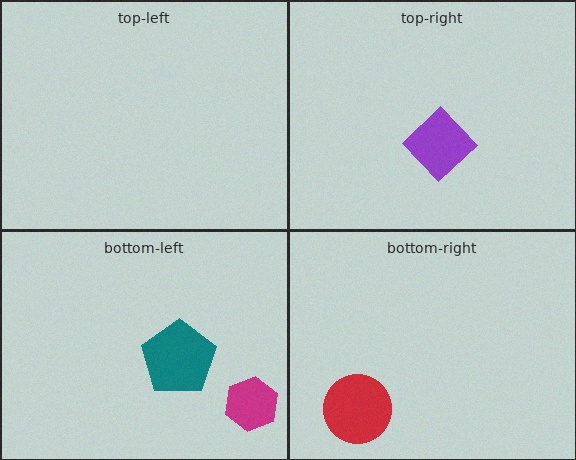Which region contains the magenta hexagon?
The bottom-left region.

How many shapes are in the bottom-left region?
2.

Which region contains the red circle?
The bottom-right region.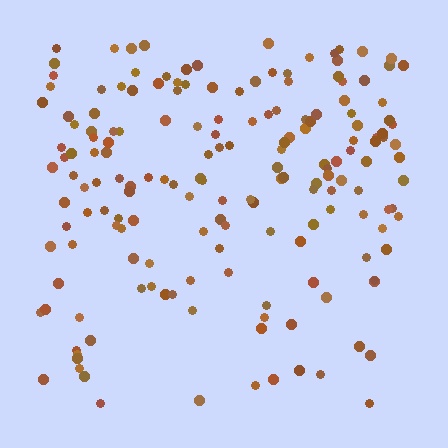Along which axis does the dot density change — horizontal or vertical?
Vertical.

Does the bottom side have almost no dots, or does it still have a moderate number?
Still a moderate number, just noticeably fewer than the top.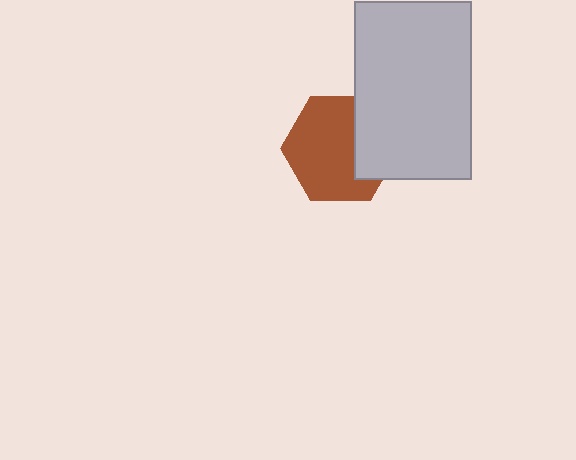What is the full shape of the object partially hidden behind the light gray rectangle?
The partially hidden object is a brown hexagon.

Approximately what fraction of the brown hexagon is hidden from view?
Roughly 30% of the brown hexagon is hidden behind the light gray rectangle.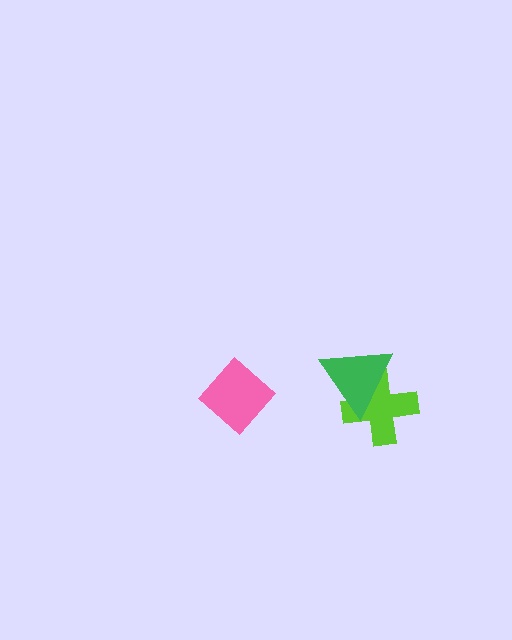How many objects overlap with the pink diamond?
0 objects overlap with the pink diamond.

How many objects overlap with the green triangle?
1 object overlaps with the green triangle.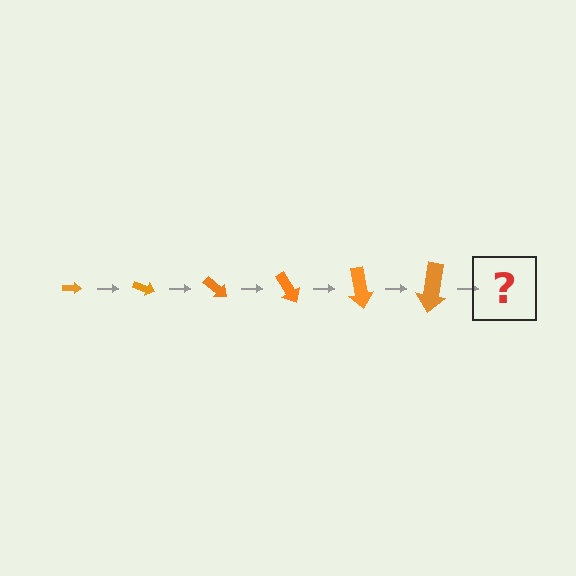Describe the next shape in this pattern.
It should be an arrow, larger than the previous one and rotated 120 degrees from the start.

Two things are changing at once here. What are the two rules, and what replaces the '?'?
The two rules are that the arrow grows larger each step and it rotates 20 degrees each step. The '?' should be an arrow, larger than the previous one and rotated 120 degrees from the start.